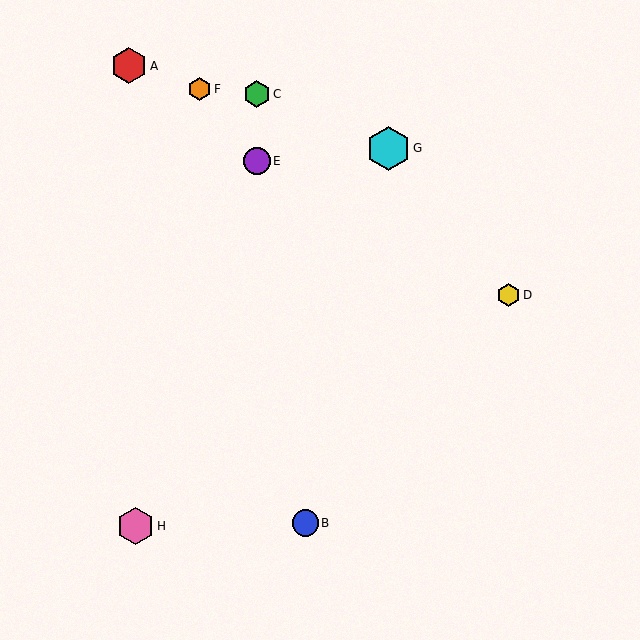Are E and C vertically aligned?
Yes, both are at x≈257.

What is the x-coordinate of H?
Object H is at x≈136.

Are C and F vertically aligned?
No, C is at x≈257 and F is at x≈200.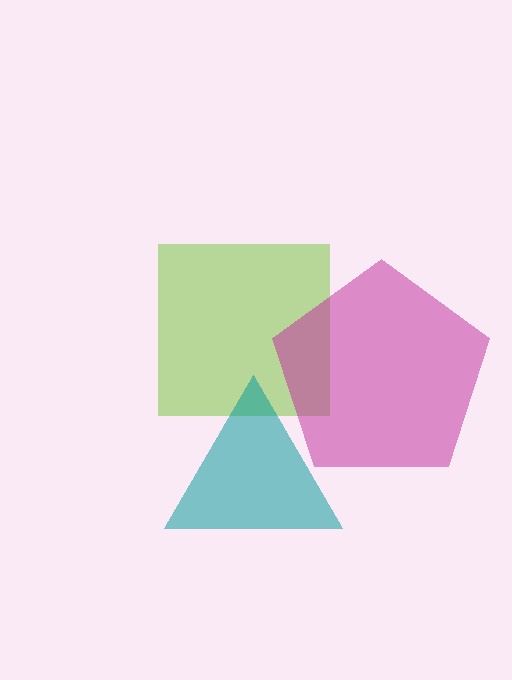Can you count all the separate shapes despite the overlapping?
Yes, there are 3 separate shapes.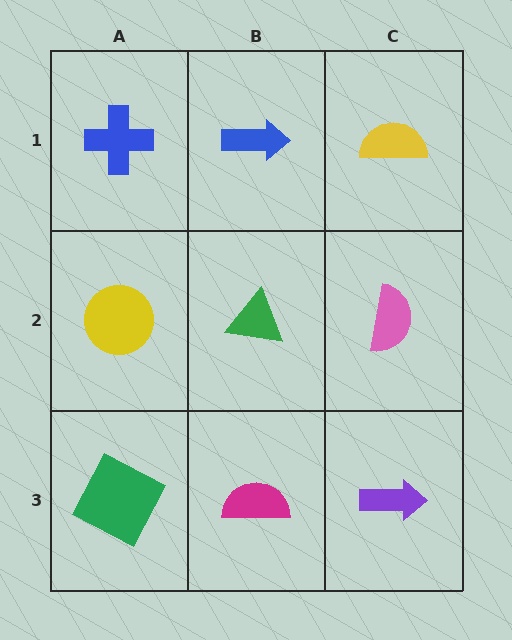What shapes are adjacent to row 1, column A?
A yellow circle (row 2, column A), a blue arrow (row 1, column B).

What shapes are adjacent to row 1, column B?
A green triangle (row 2, column B), a blue cross (row 1, column A), a yellow semicircle (row 1, column C).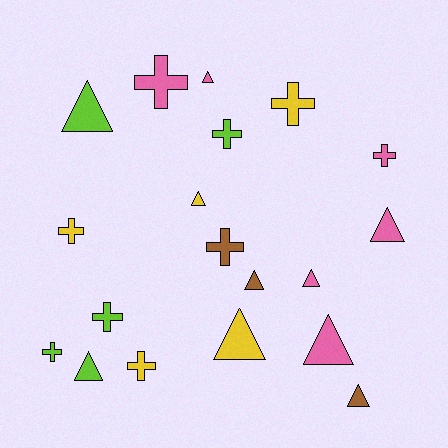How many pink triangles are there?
There are 4 pink triangles.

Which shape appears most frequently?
Triangle, with 10 objects.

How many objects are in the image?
There are 19 objects.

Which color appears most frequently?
Pink, with 6 objects.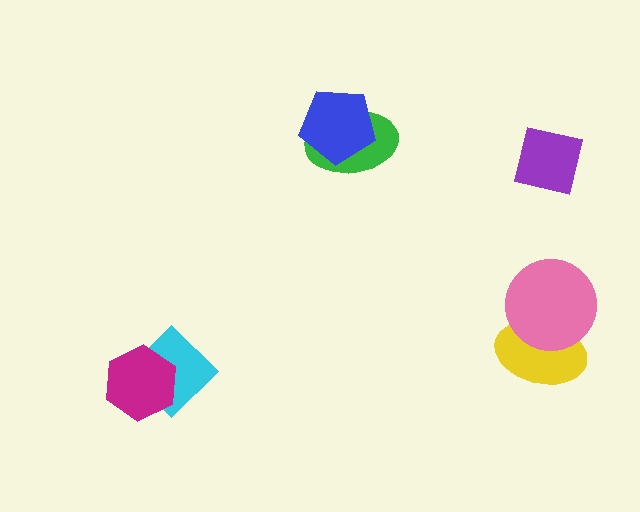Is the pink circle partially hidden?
No, no other shape covers it.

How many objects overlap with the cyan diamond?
1 object overlaps with the cyan diamond.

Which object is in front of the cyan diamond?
The magenta hexagon is in front of the cyan diamond.